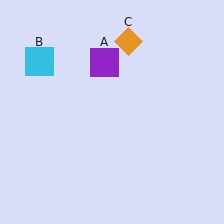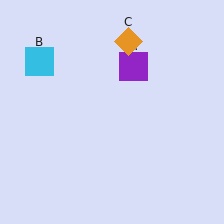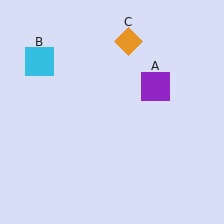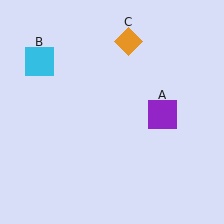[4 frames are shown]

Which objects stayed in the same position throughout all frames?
Cyan square (object B) and orange diamond (object C) remained stationary.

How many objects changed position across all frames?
1 object changed position: purple square (object A).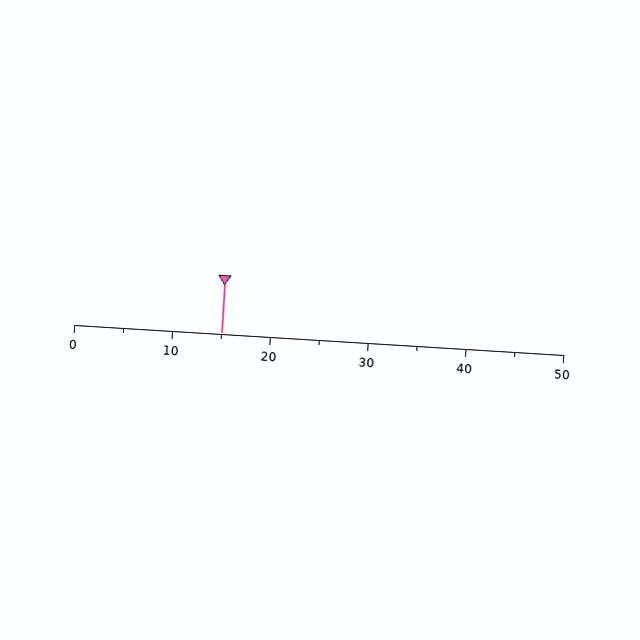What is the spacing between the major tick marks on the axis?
The major ticks are spaced 10 apart.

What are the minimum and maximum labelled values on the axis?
The axis runs from 0 to 50.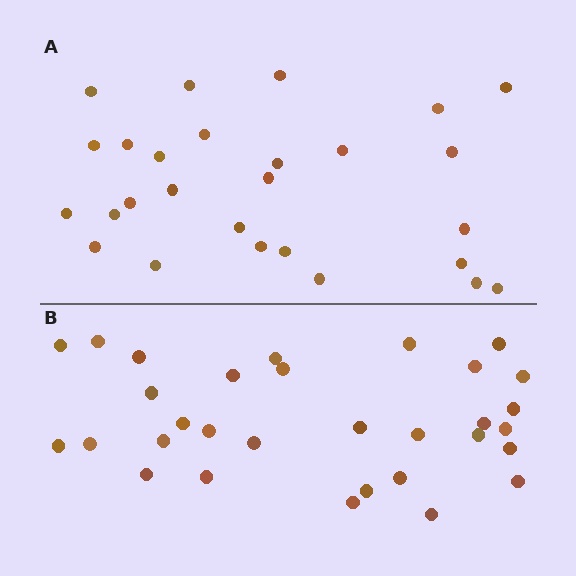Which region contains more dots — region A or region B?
Region B (the bottom region) has more dots.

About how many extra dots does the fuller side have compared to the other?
Region B has about 4 more dots than region A.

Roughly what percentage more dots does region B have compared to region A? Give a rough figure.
About 15% more.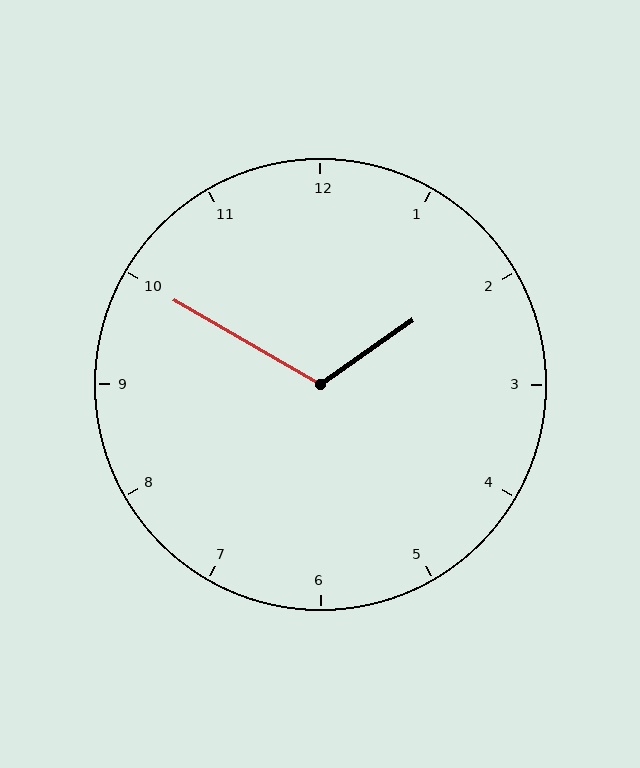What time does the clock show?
1:50.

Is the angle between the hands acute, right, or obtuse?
It is obtuse.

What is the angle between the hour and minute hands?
Approximately 115 degrees.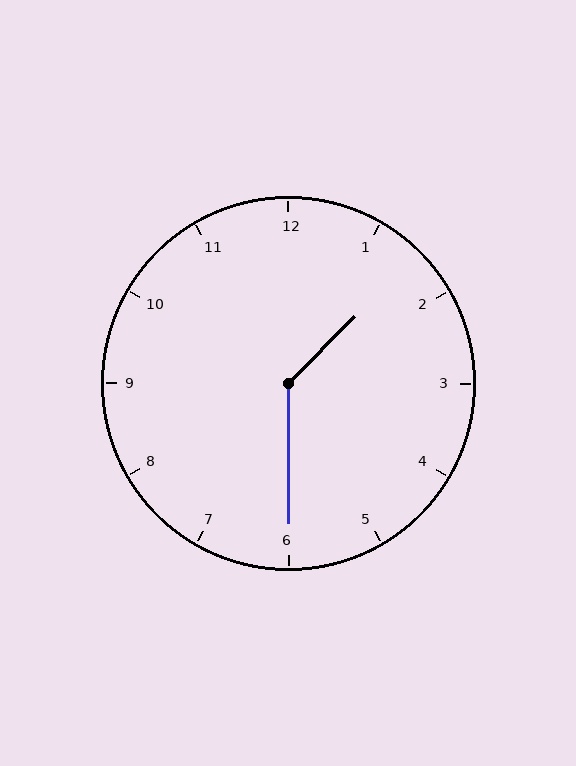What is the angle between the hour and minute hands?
Approximately 135 degrees.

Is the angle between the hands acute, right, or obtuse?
It is obtuse.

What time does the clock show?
1:30.